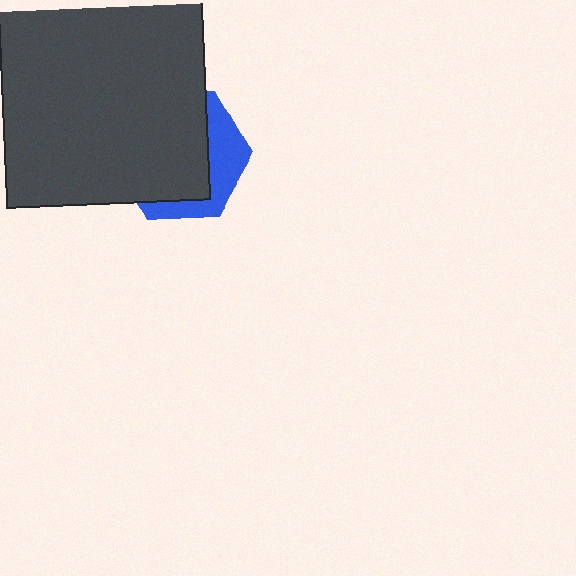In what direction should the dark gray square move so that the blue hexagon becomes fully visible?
The dark gray square should move toward the upper-left. That is the shortest direction to clear the overlap and leave the blue hexagon fully visible.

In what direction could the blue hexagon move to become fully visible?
The blue hexagon could move toward the lower-right. That would shift it out from behind the dark gray square entirely.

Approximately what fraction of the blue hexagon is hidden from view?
Roughly 69% of the blue hexagon is hidden behind the dark gray square.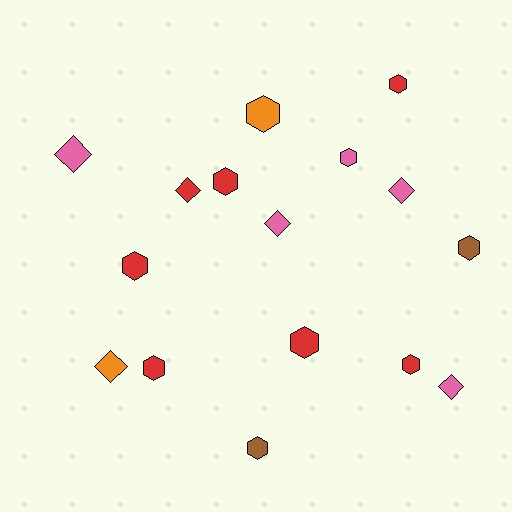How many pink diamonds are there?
There are 4 pink diamonds.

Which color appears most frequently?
Red, with 7 objects.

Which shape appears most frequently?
Hexagon, with 10 objects.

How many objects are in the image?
There are 16 objects.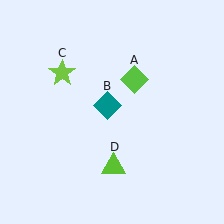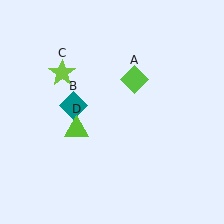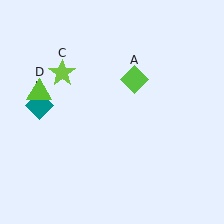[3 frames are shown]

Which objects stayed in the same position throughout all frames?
Lime diamond (object A) and lime star (object C) remained stationary.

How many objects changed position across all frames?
2 objects changed position: teal diamond (object B), lime triangle (object D).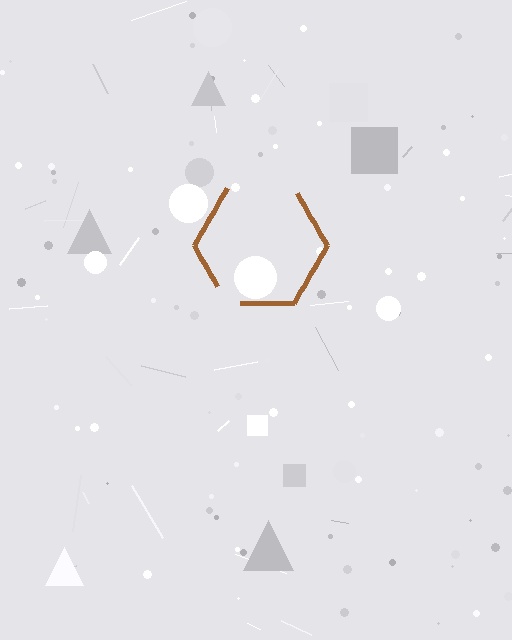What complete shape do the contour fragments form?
The contour fragments form a hexagon.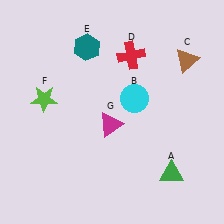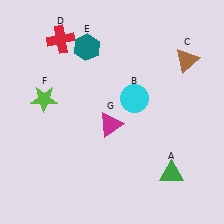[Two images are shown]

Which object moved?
The red cross (D) moved left.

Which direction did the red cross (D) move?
The red cross (D) moved left.